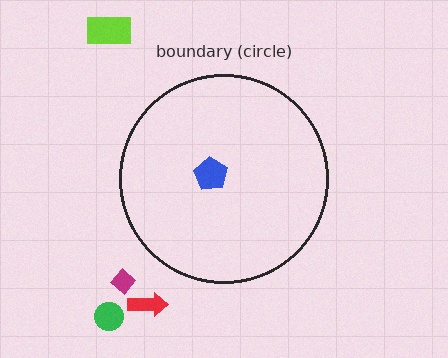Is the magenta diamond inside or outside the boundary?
Outside.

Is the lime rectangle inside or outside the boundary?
Outside.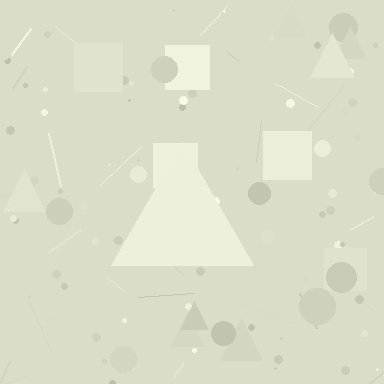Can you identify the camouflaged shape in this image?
The camouflaged shape is a triangle.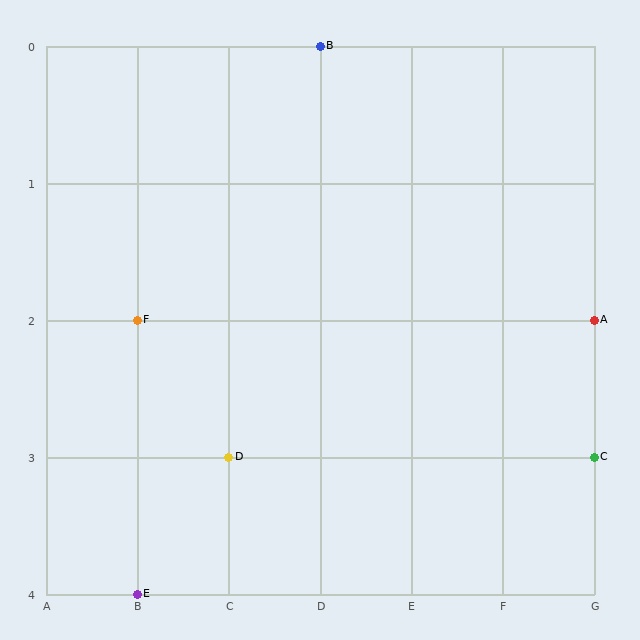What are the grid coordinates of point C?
Point C is at grid coordinates (G, 3).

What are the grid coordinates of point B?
Point B is at grid coordinates (D, 0).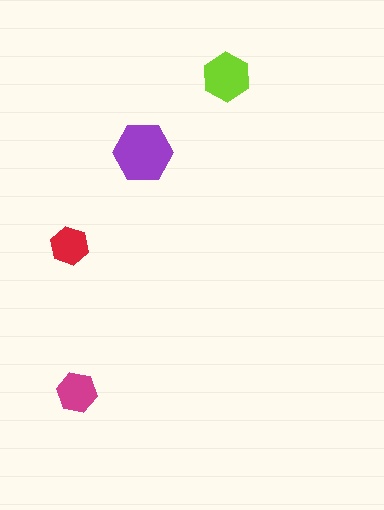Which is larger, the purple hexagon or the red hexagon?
The purple one.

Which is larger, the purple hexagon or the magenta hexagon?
The purple one.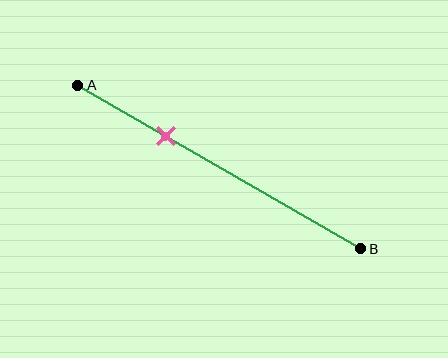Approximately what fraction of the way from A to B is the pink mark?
The pink mark is approximately 30% of the way from A to B.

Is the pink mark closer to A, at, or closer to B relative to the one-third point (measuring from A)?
The pink mark is approximately at the one-third point of segment AB.